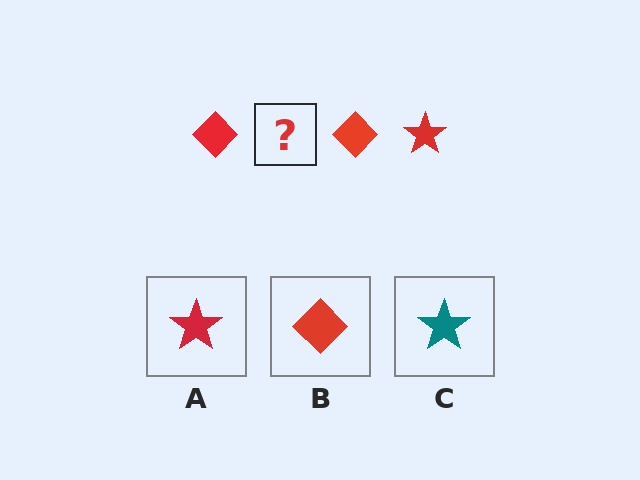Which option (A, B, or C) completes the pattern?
A.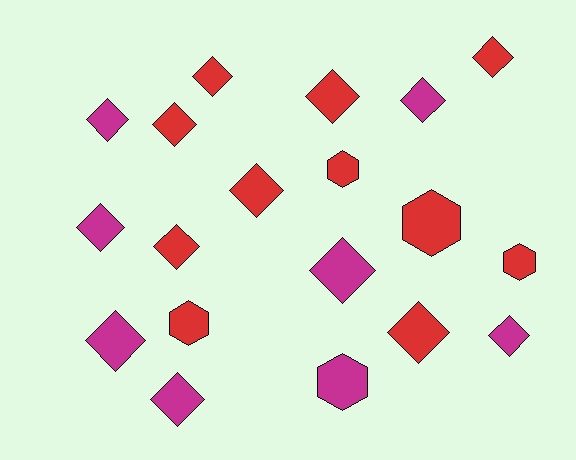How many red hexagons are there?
There are 4 red hexagons.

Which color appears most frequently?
Red, with 11 objects.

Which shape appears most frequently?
Diamond, with 14 objects.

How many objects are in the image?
There are 19 objects.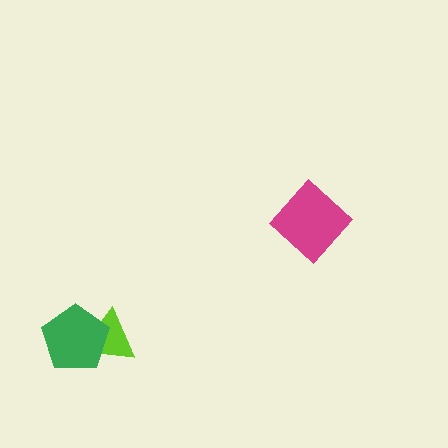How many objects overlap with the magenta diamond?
0 objects overlap with the magenta diamond.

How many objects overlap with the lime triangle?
1 object overlaps with the lime triangle.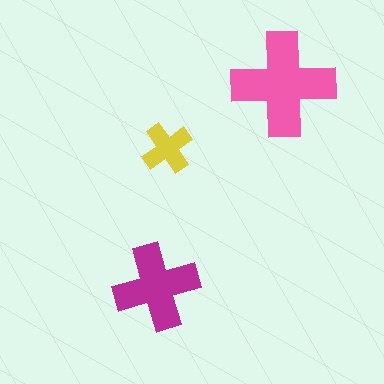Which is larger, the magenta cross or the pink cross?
The pink one.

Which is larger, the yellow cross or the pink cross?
The pink one.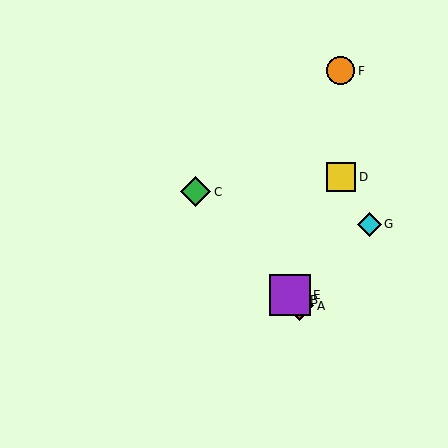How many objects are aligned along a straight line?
4 objects (A, B, C, E) are aligned along a straight line.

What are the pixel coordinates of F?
Object F is at (340, 71).